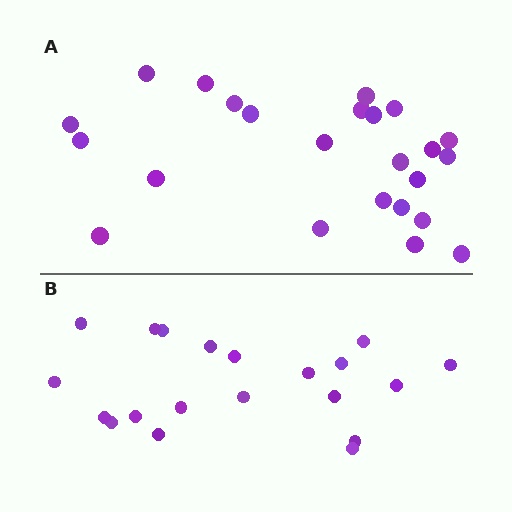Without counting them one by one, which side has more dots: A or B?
Region A (the top region) has more dots.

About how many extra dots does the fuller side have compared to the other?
Region A has about 4 more dots than region B.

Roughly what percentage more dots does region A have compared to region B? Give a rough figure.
About 20% more.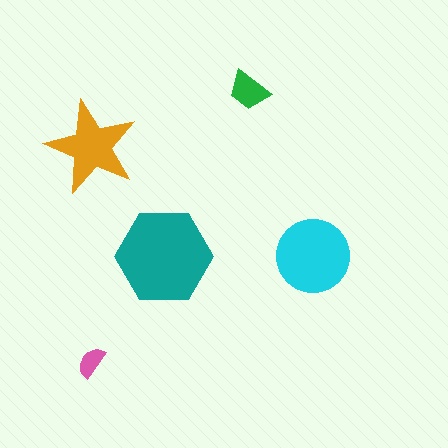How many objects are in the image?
There are 5 objects in the image.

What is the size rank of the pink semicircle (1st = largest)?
5th.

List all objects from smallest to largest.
The pink semicircle, the green trapezoid, the orange star, the cyan circle, the teal hexagon.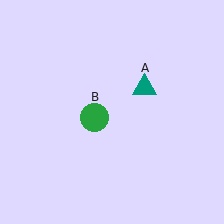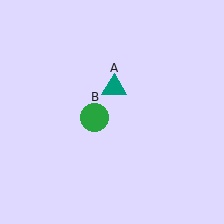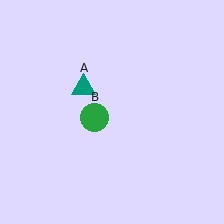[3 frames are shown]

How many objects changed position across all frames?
1 object changed position: teal triangle (object A).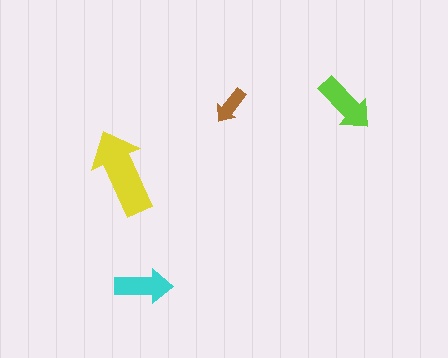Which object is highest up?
The lime arrow is topmost.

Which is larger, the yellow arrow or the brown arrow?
The yellow one.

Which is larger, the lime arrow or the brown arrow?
The lime one.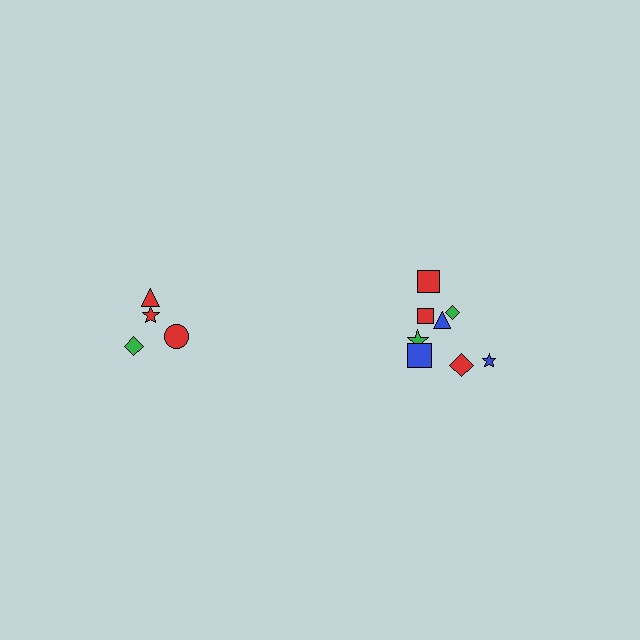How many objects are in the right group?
There are 8 objects.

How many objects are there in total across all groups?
There are 12 objects.